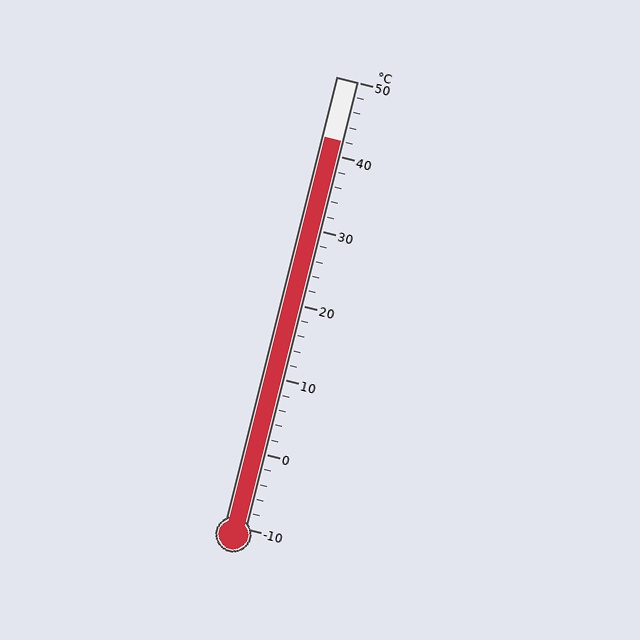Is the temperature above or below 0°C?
The temperature is above 0°C.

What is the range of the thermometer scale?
The thermometer scale ranges from -10°C to 50°C.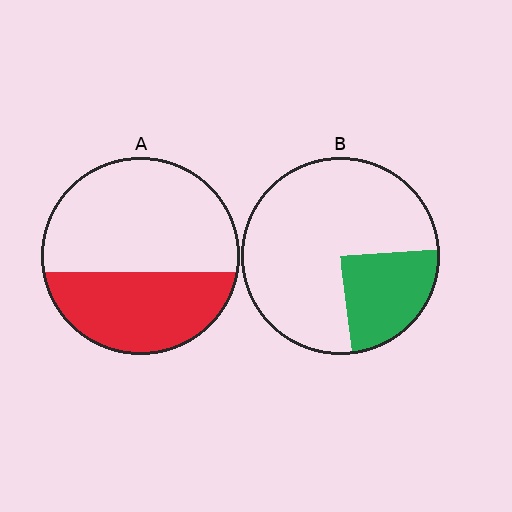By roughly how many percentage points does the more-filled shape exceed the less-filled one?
By roughly 15 percentage points (A over B).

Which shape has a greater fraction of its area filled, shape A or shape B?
Shape A.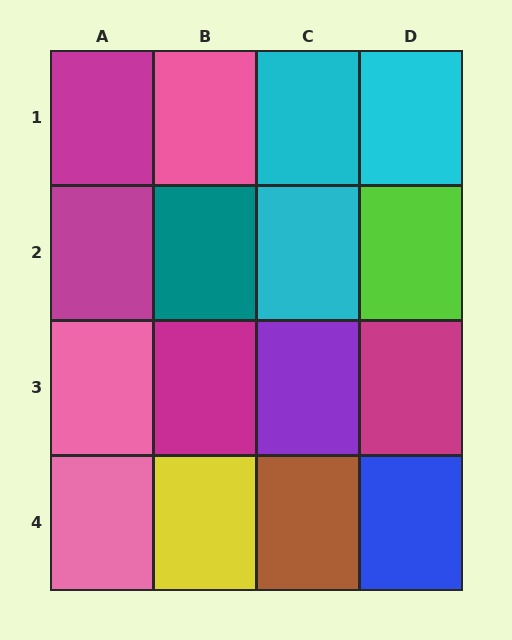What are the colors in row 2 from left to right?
Magenta, teal, cyan, lime.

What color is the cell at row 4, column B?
Yellow.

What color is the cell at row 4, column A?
Pink.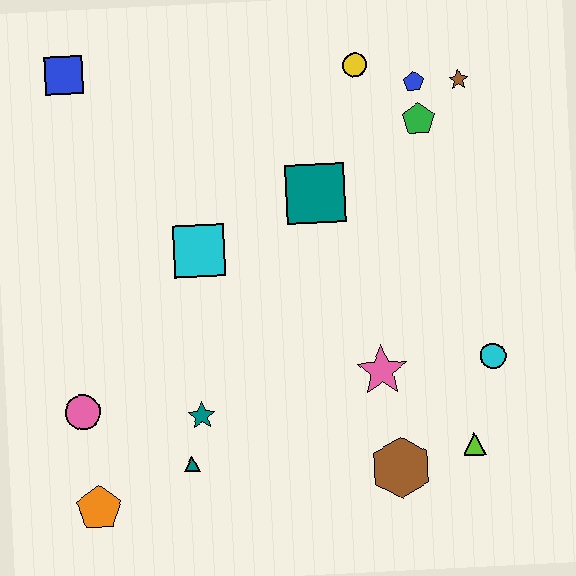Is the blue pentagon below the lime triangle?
No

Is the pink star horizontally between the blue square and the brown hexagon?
Yes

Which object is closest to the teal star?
The teal triangle is closest to the teal star.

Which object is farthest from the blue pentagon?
The orange pentagon is farthest from the blue pentagon.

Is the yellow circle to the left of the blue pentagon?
Yes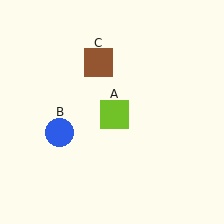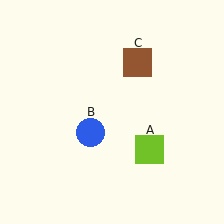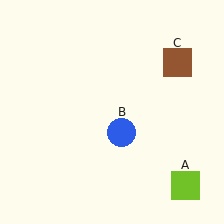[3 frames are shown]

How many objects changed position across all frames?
3 objects changed position: lime square (object A), blue circle (object B), brown square (object C).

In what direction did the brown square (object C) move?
The brown square (object C) moved right.